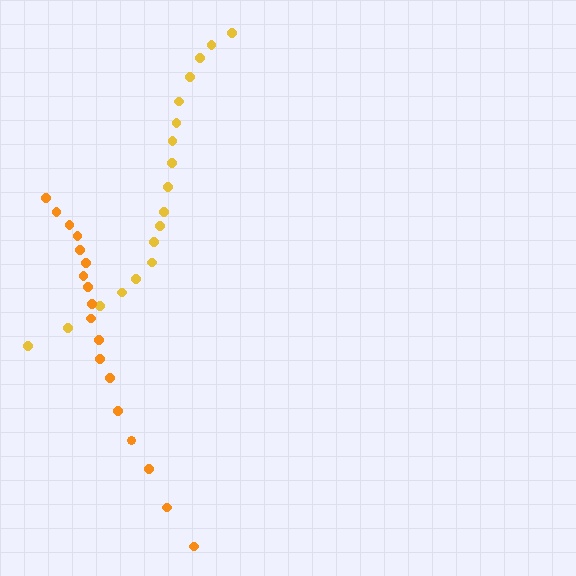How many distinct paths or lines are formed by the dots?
There are 2 distinct paths.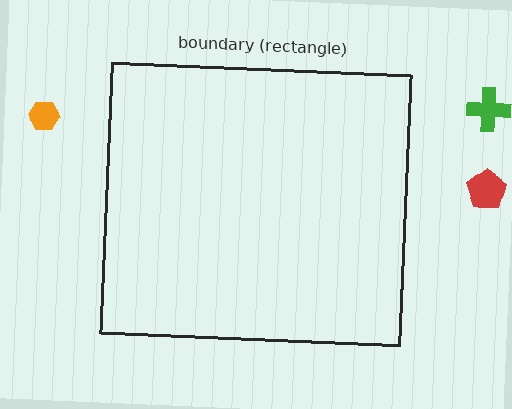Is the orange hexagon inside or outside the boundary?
Outside.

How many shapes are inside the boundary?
0 inside, 3 outside.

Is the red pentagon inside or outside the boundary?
Outside.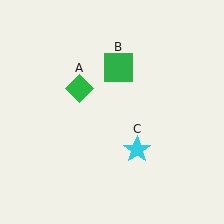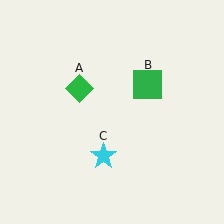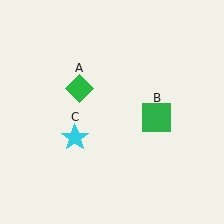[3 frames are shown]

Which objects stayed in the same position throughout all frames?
Green diamond (object A) remained stationary.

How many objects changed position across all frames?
2 objects changed position: green square (object B), cyan star (object C).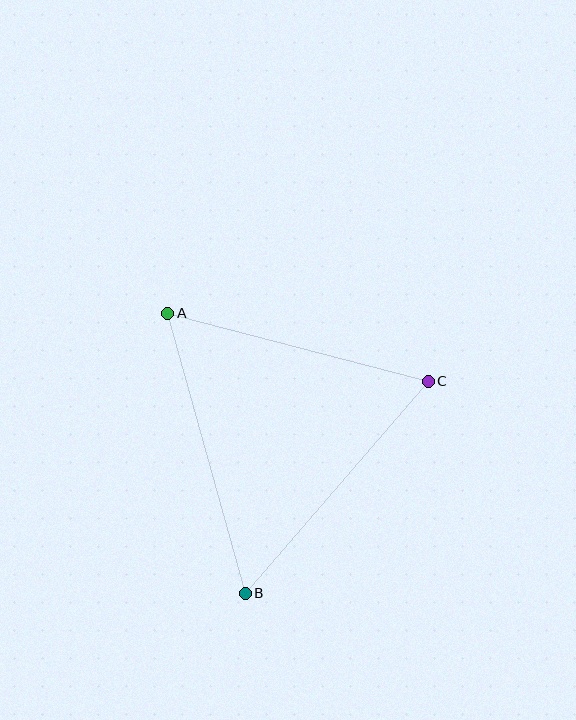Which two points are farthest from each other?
Points A and B are farthest from each other.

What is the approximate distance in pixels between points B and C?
The distance between B and C is approximately 280 pixels.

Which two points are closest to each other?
Points A and C are closest to each other.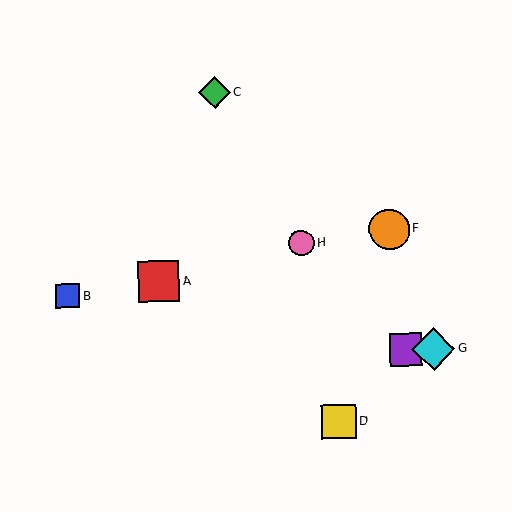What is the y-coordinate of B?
Object B is at y≈296.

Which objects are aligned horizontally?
Objects E, G are aligned horizontally.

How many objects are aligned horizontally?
2 objects (E, G) are aligned horizontally.